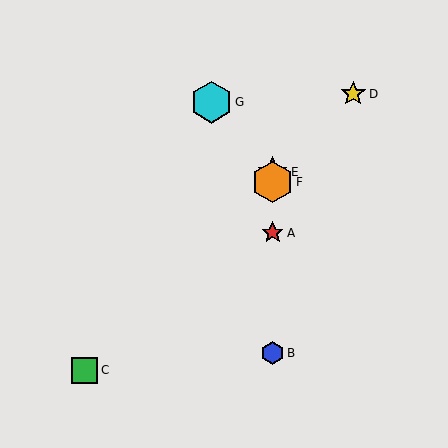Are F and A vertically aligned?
Yes, both are at x≈273.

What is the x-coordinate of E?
Object E is at x≈273.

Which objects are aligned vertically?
Objects A, B, E, F are aligned vertically.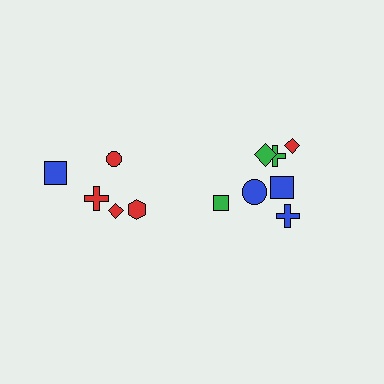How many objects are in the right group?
There are 7 objects.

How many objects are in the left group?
There are 5 objects.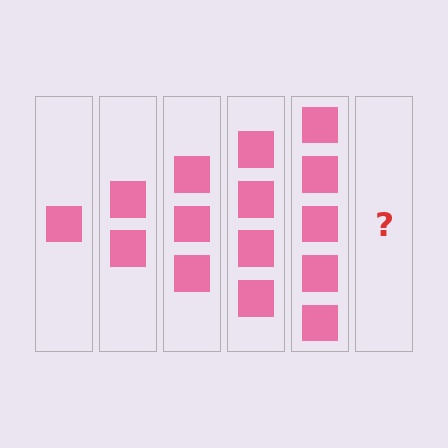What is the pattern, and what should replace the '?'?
The pattern is that each step adds one more square. The '?' should be 6 squares.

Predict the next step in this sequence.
The next step is 6 squares.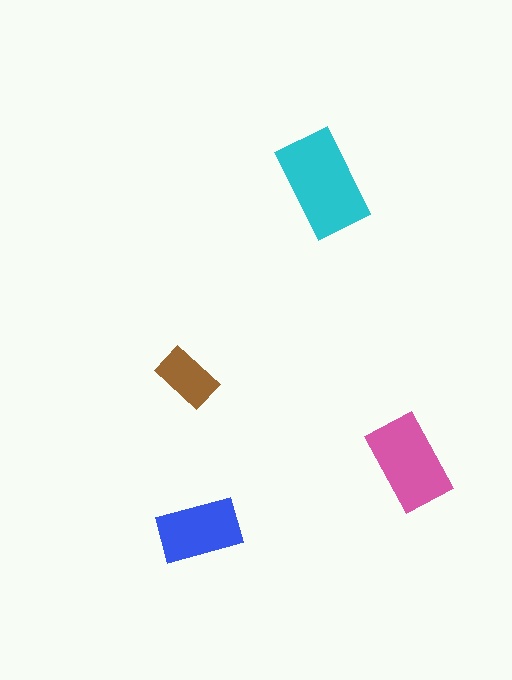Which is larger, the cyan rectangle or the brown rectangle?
The cyan one.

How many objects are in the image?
There are 4 objects in the image.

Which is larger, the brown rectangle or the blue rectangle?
The blue one.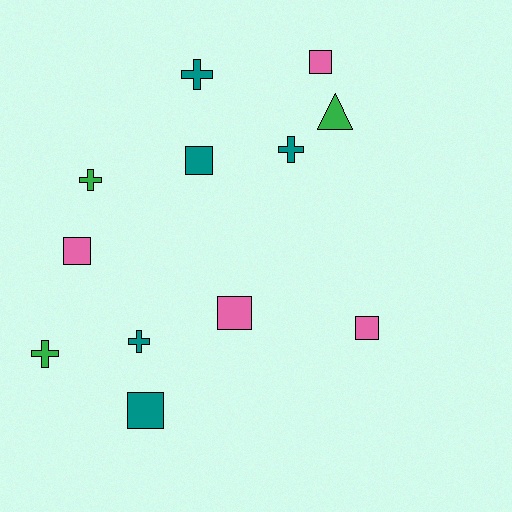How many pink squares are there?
There are 4 pink squares.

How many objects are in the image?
There are 12 objects.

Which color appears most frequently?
Teal, with 5 objects.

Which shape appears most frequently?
Square, with 6 objects.